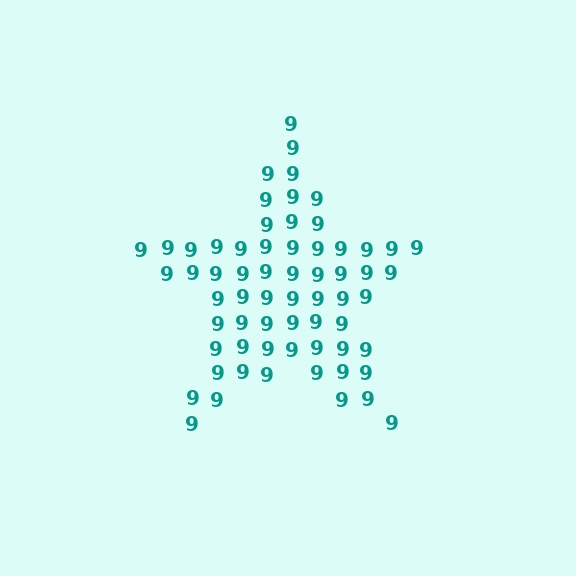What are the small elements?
The small elements are digit 9's.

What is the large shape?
The large shape is a star.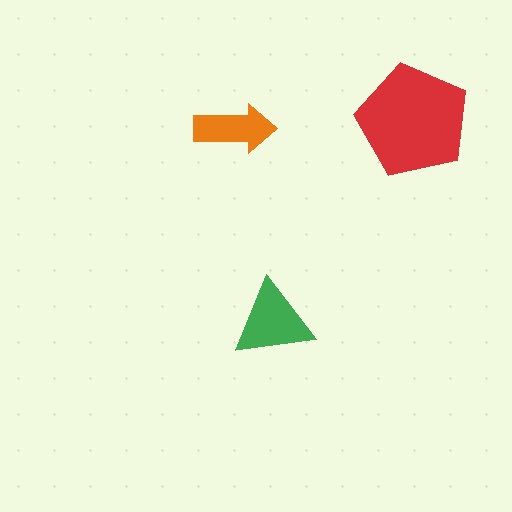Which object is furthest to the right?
The red pentagon is rightmost.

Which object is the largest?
The red pentagon.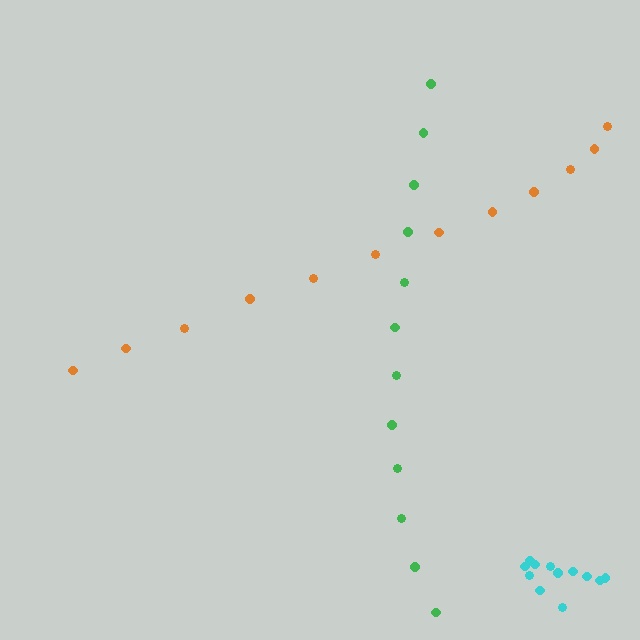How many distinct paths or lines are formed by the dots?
There are 3 distinct paths.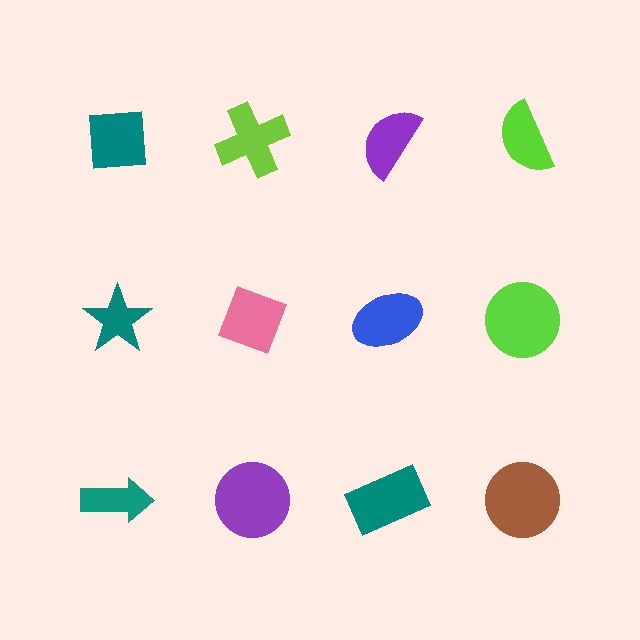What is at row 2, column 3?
A blue ellipse.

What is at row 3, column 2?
A purple circle.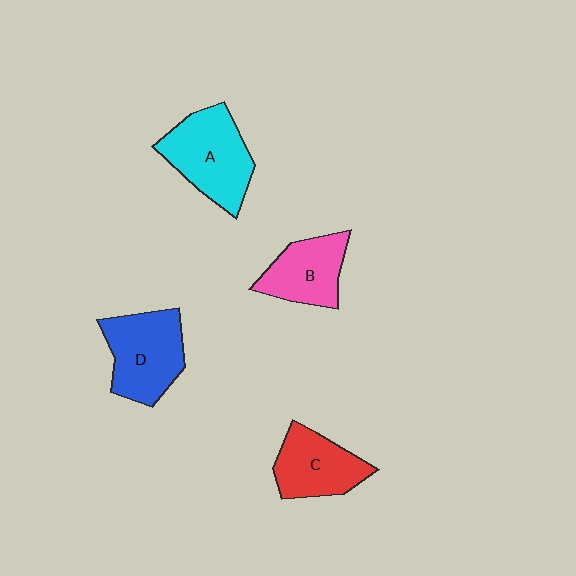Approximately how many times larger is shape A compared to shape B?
Approximately 1.4 times.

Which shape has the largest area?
Shape A (cyan).